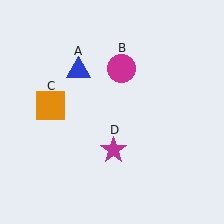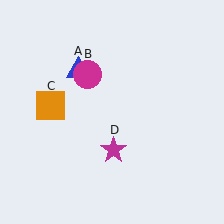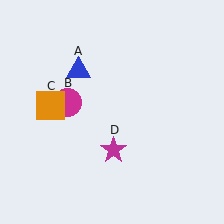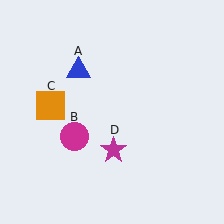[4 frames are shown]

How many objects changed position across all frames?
1 object changed position: magenta circle (object B).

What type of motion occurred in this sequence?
The magenta circle (object B) rotated counterclockwise around the center of the scene.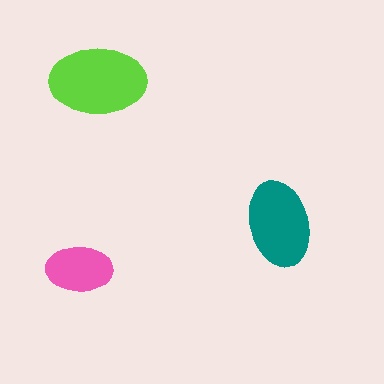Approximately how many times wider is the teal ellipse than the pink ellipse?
About 1.5 times wider.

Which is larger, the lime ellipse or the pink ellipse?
The lime one.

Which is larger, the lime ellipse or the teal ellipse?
The lime one.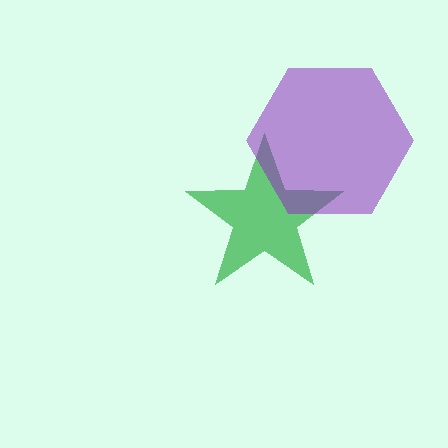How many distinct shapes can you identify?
There are 2 distinct shapes: a green star, a purple hexagon.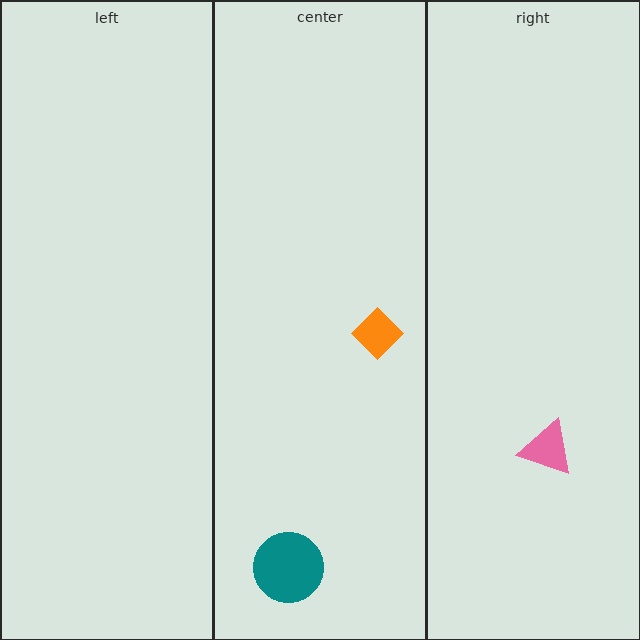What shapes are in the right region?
The pink triangle.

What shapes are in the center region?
The orange diamond, the teal circle.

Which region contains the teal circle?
The center region.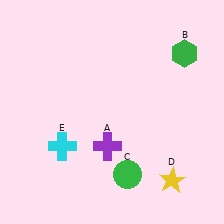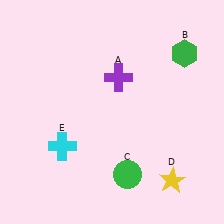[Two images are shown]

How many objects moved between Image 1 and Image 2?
1 object moved between the two images.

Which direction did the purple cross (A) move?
The purple cross (A) moved up.